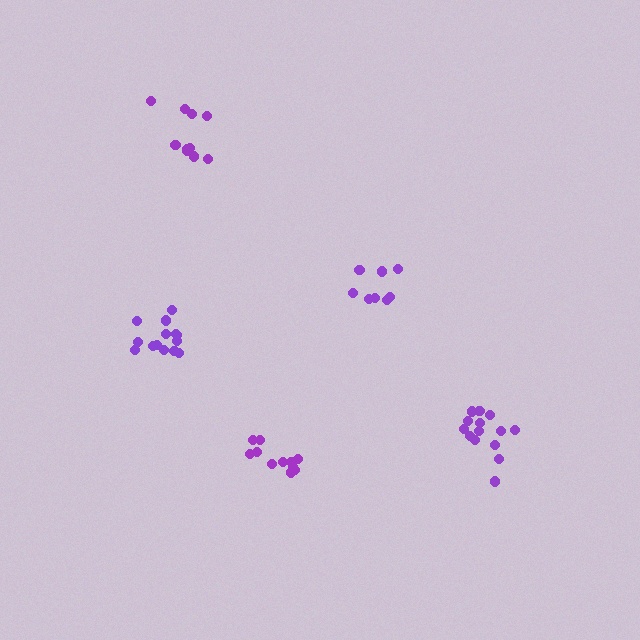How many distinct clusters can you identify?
There are 5 distinct clusters.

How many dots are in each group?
Group 1: 14 dots, Group 2: 14 dots, Group 3: 9 dots, Group 4: 10 dots, Group 5: 11 dots (58 total).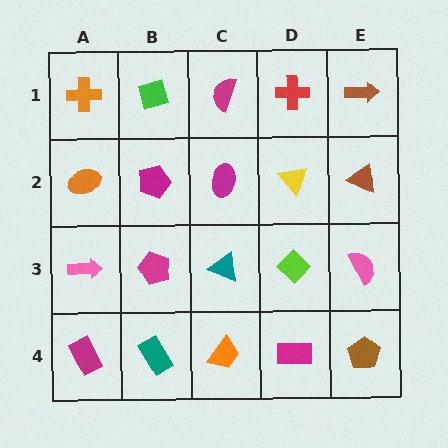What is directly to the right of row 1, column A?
A green diamond.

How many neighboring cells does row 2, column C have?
4.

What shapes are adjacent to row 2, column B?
A green diamond (row 1, column B), a magenta pentagon (row 3, column B), an orange ellipse (row 2, column A), a magenta ellipse (row 2, column C).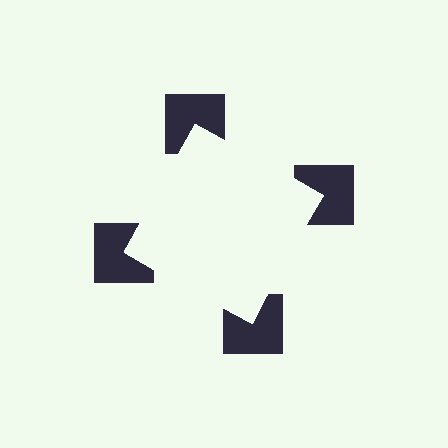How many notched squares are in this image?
There are 4 — one at each vertex of the illusory square.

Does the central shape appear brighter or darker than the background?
It typically appears slightly brighter than the background, even though no actual brightness change is drawn.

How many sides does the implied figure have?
4 sides.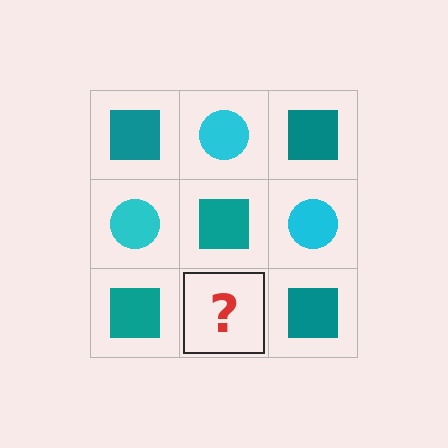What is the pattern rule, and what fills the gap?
The rule is that it alternates teal square and cyan circle in a checkerboard pattern. The gap should be filled with a cyan circle.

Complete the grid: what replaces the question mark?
The question mark should be replaced with a cyan circle.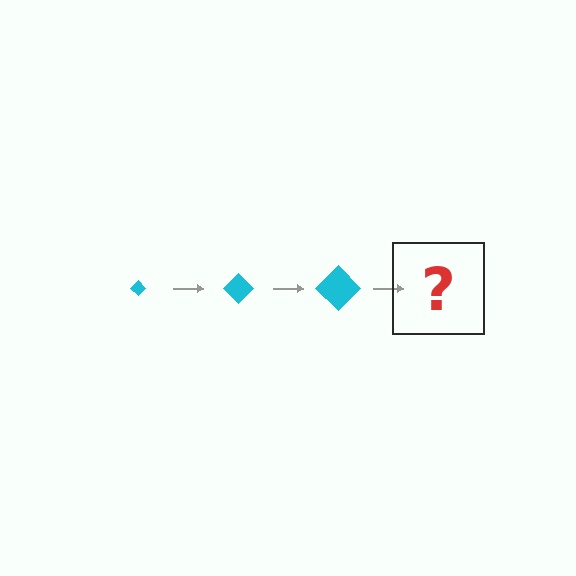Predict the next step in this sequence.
The next step is a cyan diamond, larger than the previous one.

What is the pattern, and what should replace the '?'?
The pattern is that the diamond gets progressively larger each step. The '?' should be a cyan diamond, larger than the previous one.